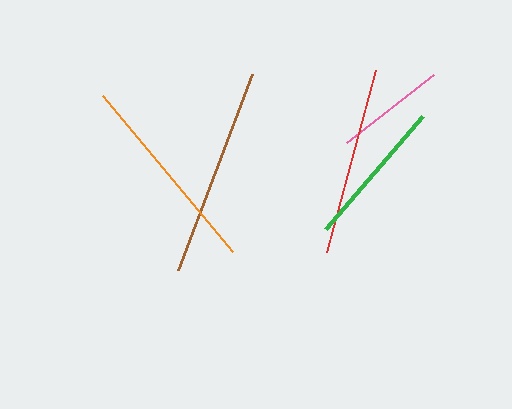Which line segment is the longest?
The brown line is the longest at approximately 210 pixels.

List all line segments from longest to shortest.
From longest to shortest: brown, orange, red, green, pink.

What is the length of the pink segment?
The pink segment is approximately 111 pixels long.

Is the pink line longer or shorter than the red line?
The red line is longer than the pink line.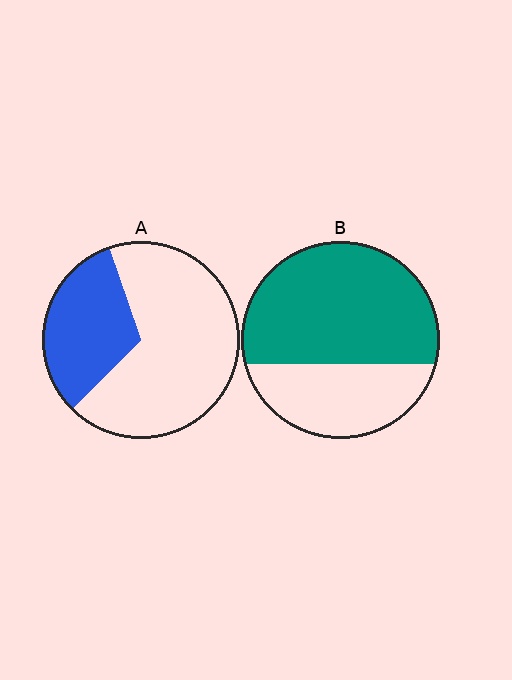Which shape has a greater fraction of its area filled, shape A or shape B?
Shape B.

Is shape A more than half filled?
No.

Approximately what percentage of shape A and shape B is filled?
A is approximately 30% and B is approximately 65%.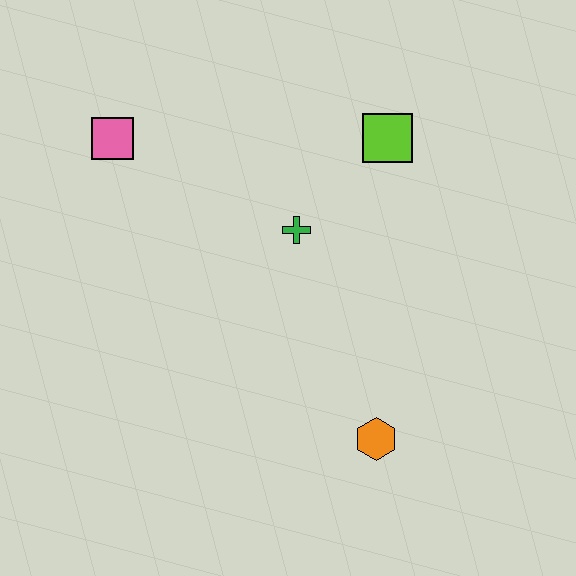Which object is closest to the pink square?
The green cross is closest to the pink square.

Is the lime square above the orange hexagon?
Yes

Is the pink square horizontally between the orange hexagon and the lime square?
No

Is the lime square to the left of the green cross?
No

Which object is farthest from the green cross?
The orange hexagon is farthest from the green cross.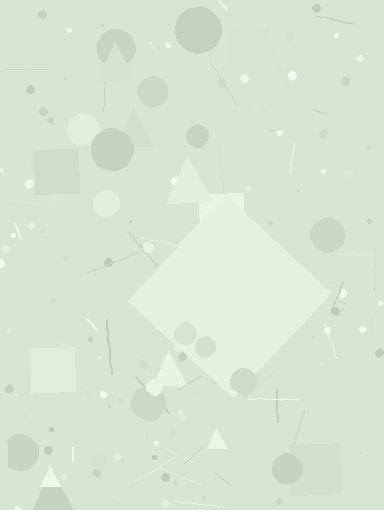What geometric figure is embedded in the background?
A diamond is embedded in the background.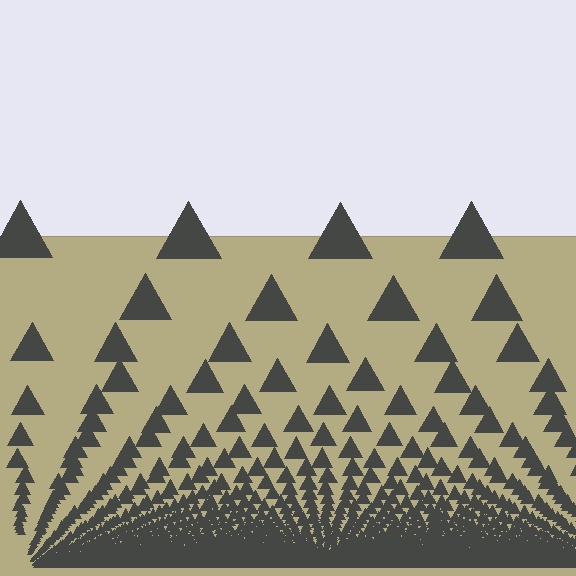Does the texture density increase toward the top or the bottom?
Density increases toward the bottom.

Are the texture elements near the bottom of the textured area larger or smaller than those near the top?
Smaller. The gradient is inverted — elements near the bottom are smaller and denser.